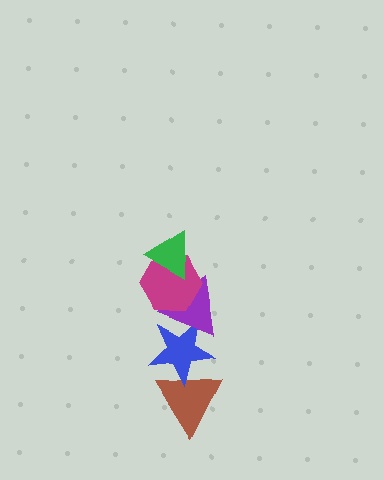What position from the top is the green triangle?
The green triangle is 1st from the top.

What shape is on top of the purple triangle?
The magenta hexagon is on top of the purple triangle.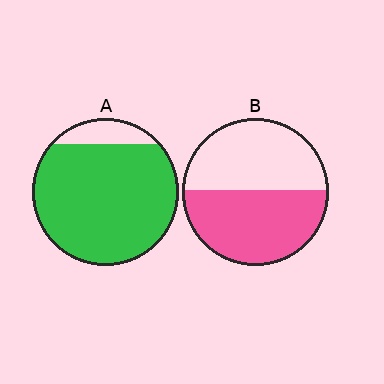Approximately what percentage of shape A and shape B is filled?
A is approximately 90% and B is approximately 50%.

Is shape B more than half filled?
Roughly half.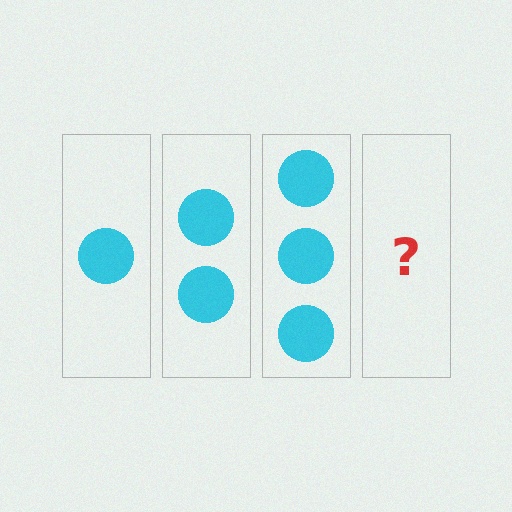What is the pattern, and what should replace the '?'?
The pattern is that each step adds one more circle. The '?' should be 4 circles.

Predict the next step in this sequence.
The next step is 4 circles.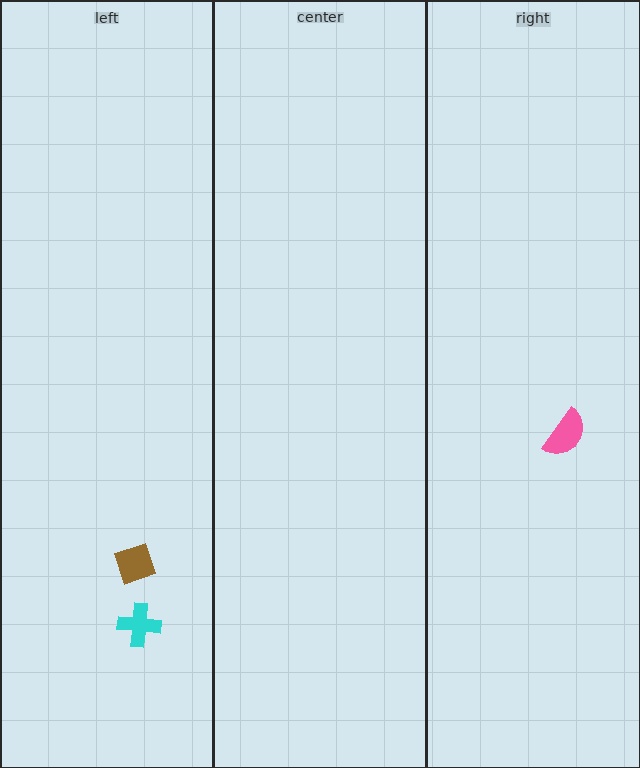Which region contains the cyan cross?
The left region.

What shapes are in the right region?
The pink semicircle.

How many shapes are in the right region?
1.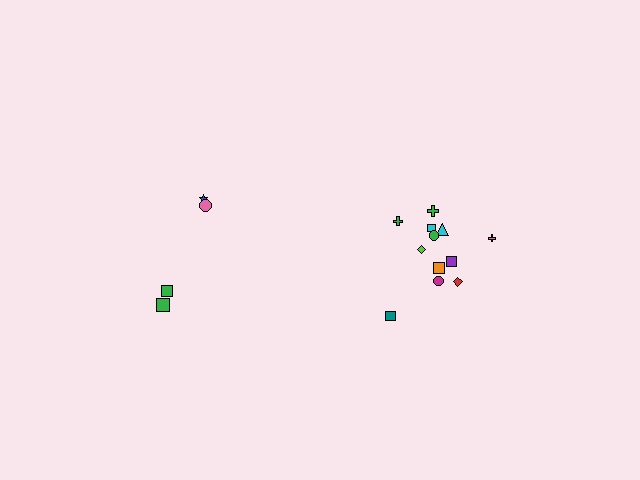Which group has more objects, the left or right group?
The right group.